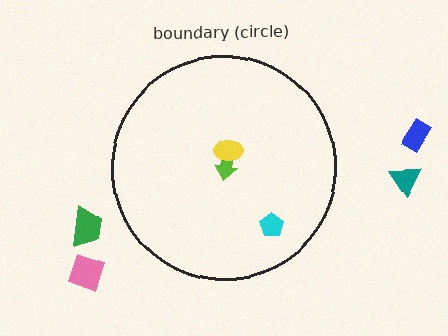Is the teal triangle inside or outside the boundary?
Outside.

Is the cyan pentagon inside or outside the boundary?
Inside.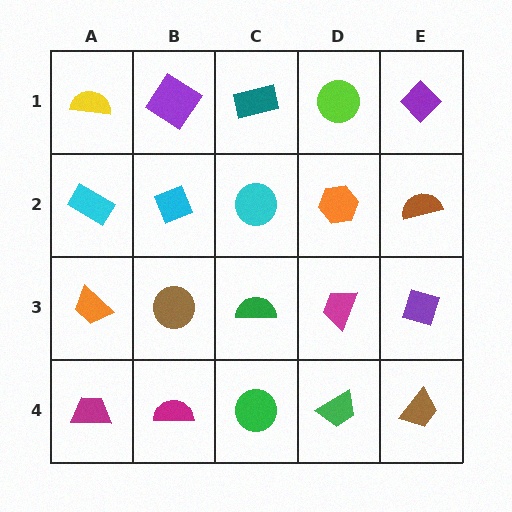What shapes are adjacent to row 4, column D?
A magenta trapezoid (row 3, column D), a green circle (row 4, column C), a brown trapezoid (row 4, column E).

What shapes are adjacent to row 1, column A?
A cyan rectangle (row 2, column A), a purple diamond (row 1, column B).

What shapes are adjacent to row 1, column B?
A cyan diamond (row 2, column B), a yellow semicircle (row 1, column A), a teal rectangle (row 1, column C).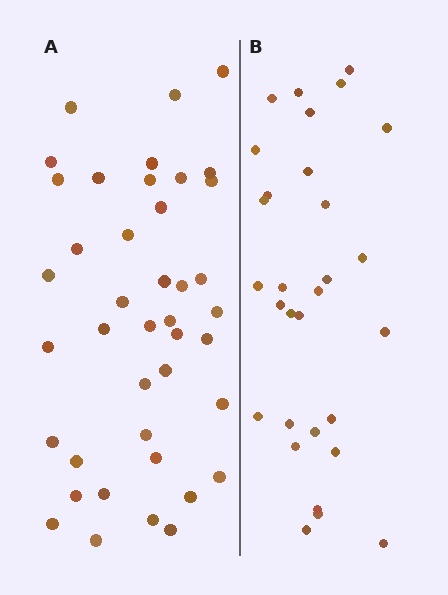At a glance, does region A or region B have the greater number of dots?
Region A (the left region) has more dots.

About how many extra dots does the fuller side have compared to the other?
Region A has roughly 12 or so more dots than region B.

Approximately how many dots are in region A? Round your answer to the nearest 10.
About 40 dots. (The exact count is 41, which rounds to 40.)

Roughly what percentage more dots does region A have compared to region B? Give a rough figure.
About 35% more.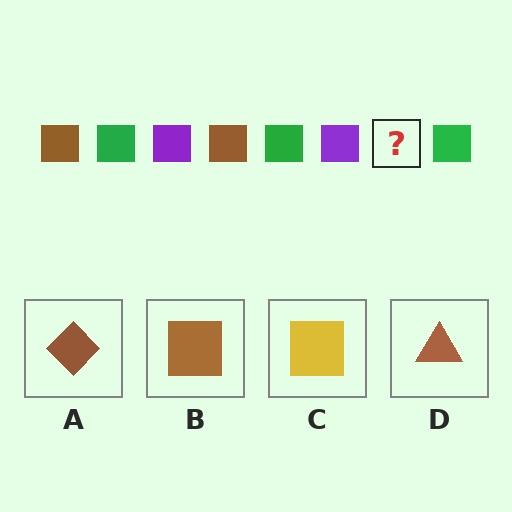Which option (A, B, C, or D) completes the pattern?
B.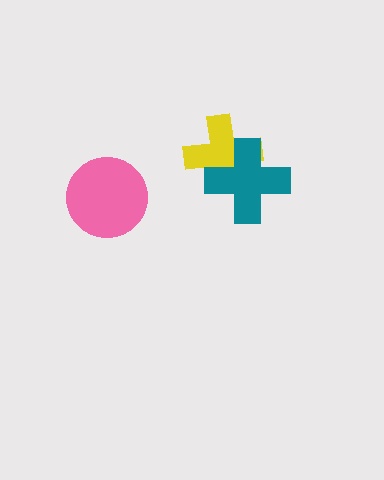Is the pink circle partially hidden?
No, no other shape covers it.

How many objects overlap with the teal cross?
1 object overlaps with the teal cross.